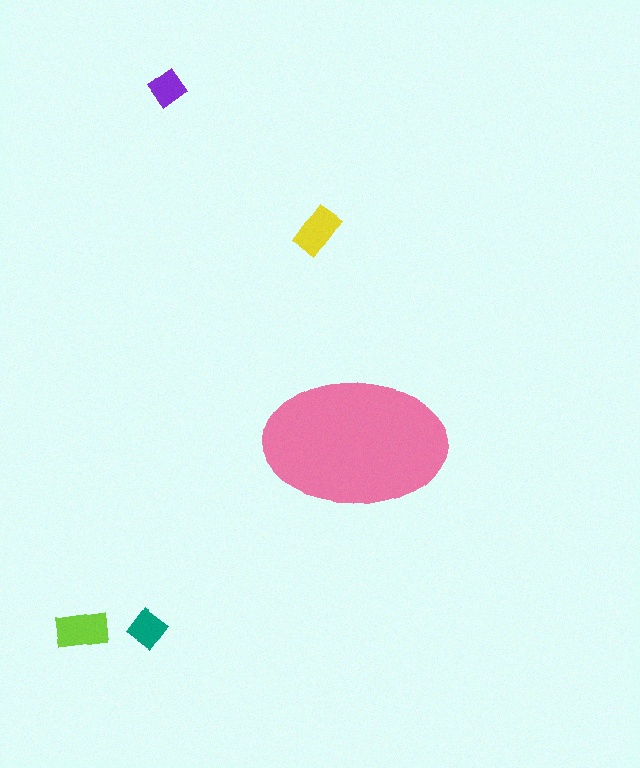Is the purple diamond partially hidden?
No, the purple diamond is fully visible.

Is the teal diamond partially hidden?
No, the teal diamond is fully visible.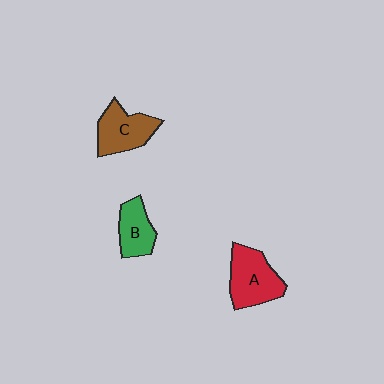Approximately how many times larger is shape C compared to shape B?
Approximately 1.3 times.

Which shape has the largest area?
Shape A (red).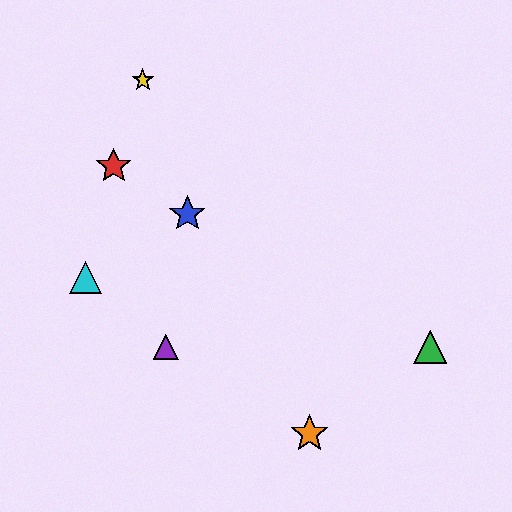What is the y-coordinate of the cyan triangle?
The cyan triangle is at y≈277.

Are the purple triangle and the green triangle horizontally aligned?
Yes, both are at y≈347.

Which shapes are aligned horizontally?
The green triangle, the purple triangle are aligned horizontally.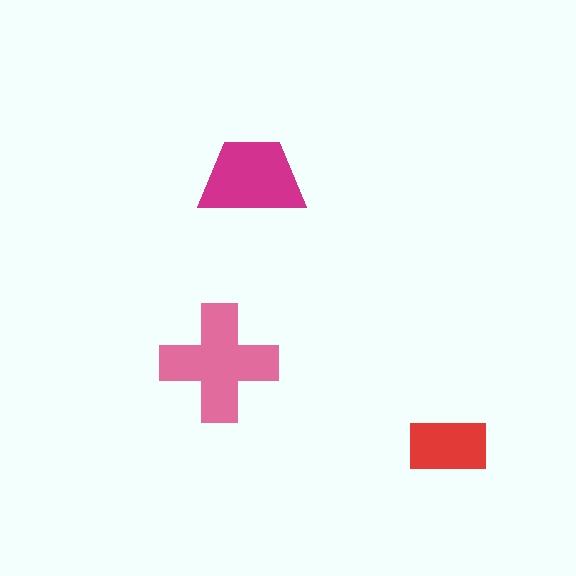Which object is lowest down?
The red rectangle is bottommost.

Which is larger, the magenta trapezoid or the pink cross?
The pink cross.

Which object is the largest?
The pink cross.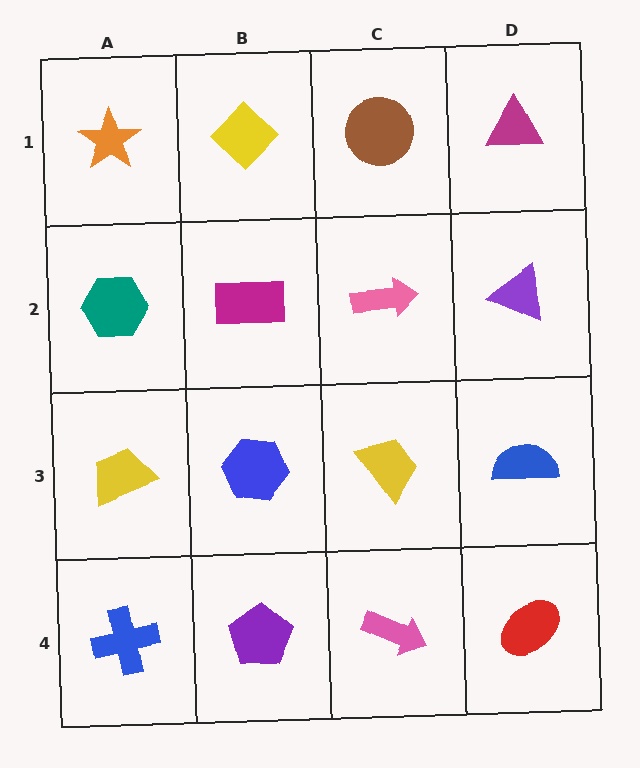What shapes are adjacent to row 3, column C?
A pink arrow (row 2, column C), a pink arrow (row 4, column C), a blue hexagon (row 3, column B), a blue semicircle (row 3, column D).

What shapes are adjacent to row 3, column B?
A magenta rectangle (row 2, column B), a purple pentagon (row 4, column B), a yellow trapezoid (row 3, column A), a yellow trapezoid (row 3, column C).